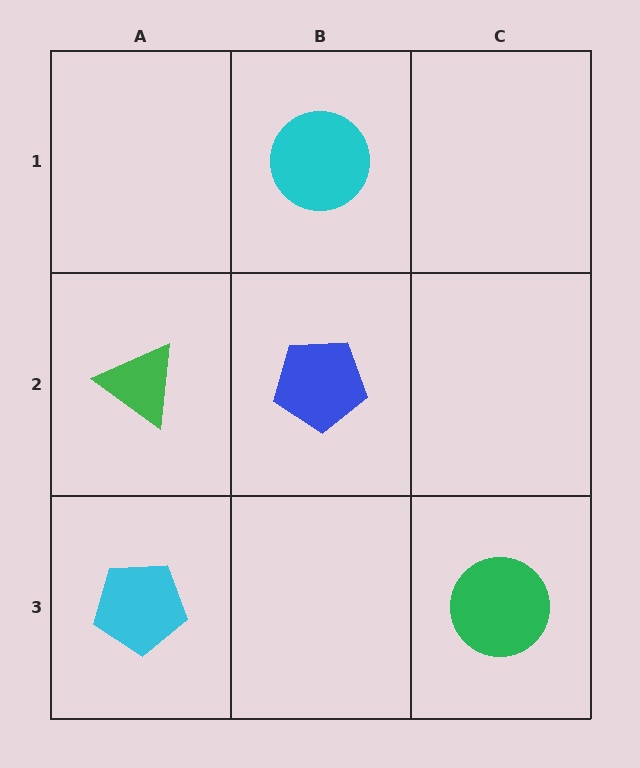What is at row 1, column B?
A cyan circle.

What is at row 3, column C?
A green circle.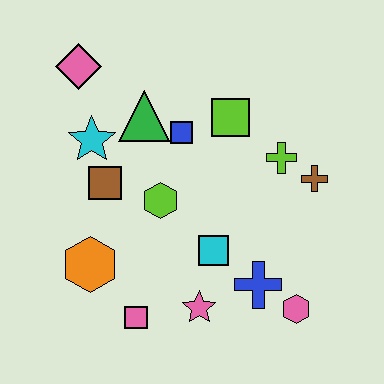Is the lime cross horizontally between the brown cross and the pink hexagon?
No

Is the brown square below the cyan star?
Yes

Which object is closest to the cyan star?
The brown square is closest to the cyan star.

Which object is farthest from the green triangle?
The pink hexagon is farthest from the green triangle.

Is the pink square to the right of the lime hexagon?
No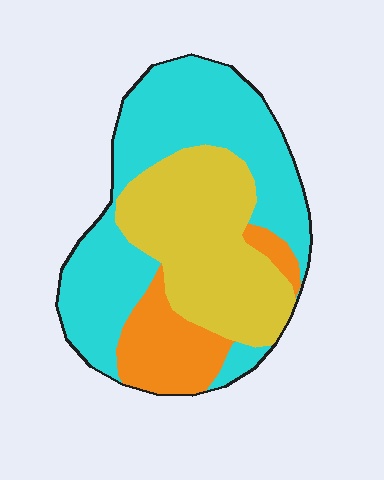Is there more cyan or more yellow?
Cyan.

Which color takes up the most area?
Cyan, at roughly 50%.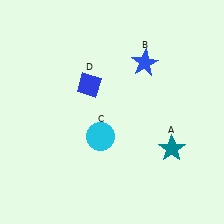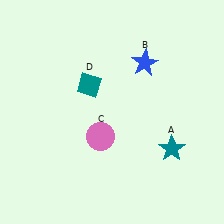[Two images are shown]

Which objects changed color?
C changed from cyan to pink. D changed from blue to teal.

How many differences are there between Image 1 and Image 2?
There are 2 differences between the two images.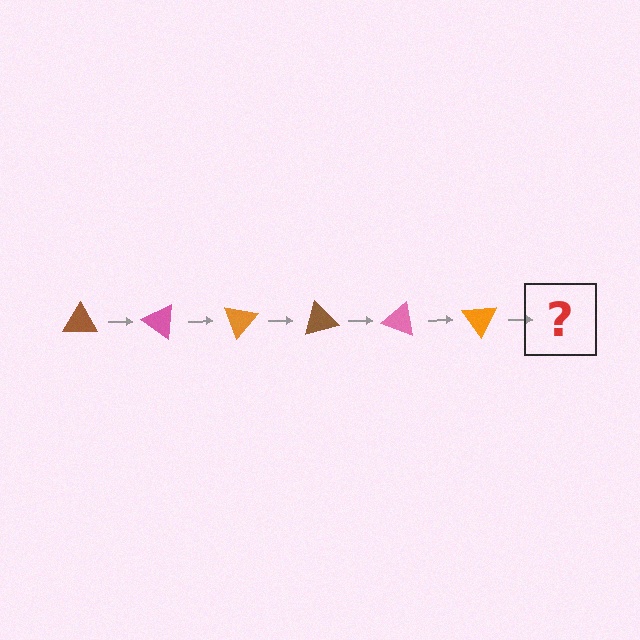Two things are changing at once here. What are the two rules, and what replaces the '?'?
The two rules are that it rotates 35 degrees each step and the color cycles through brown, pink, and orange. The '?' should be a brown triangle, rotated 210 degrees from the start.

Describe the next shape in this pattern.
It should be a brown triangle, rotated 210 degrees from the start.